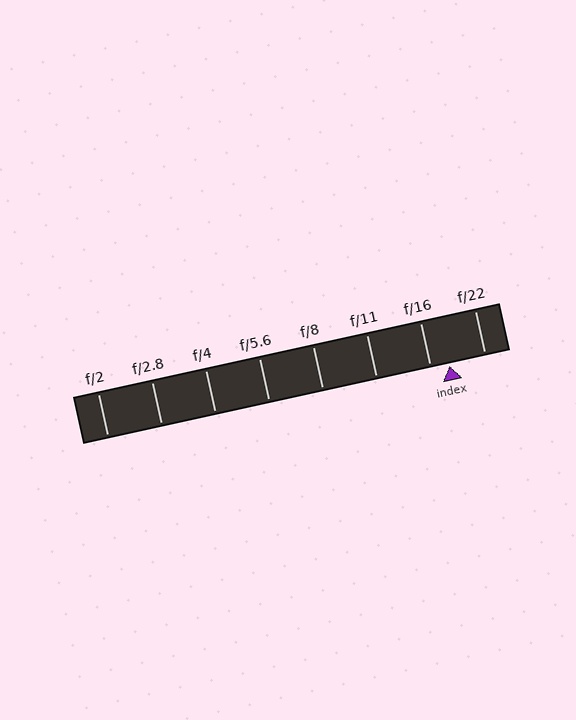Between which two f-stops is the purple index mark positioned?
The index mark is between f/16 and f/22.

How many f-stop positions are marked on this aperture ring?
There are 8 f-stop positions marked.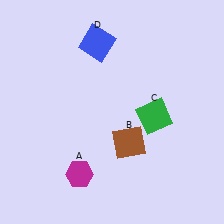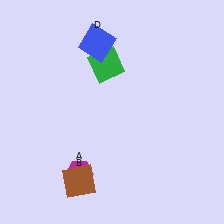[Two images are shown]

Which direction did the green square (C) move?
The green square (C) moved up.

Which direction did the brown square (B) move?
The brown square (B) moved left.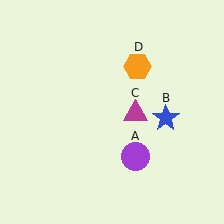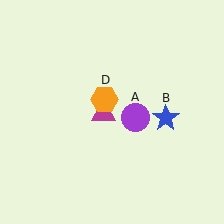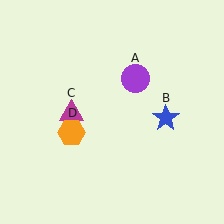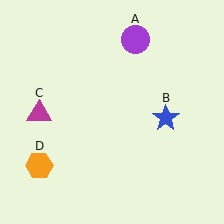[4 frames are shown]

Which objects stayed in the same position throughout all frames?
Blue star (object B) remained stationary.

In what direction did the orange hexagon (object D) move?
The orange hexagon (object D) moved down and to the left.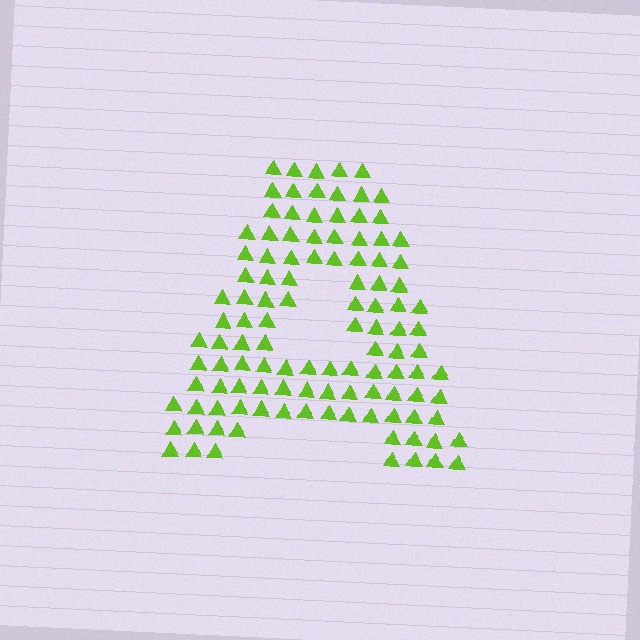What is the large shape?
The large shape is the letter A.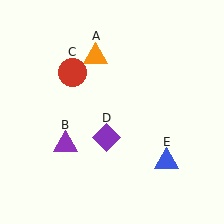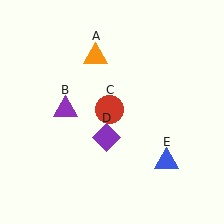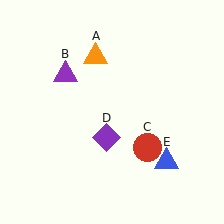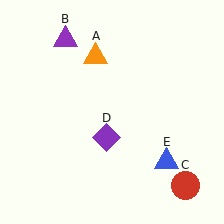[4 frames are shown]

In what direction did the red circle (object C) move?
The red circle (object C) moved down and to the right.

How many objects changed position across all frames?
2 objects changed position: purple triangle (object B), red circle (object C).